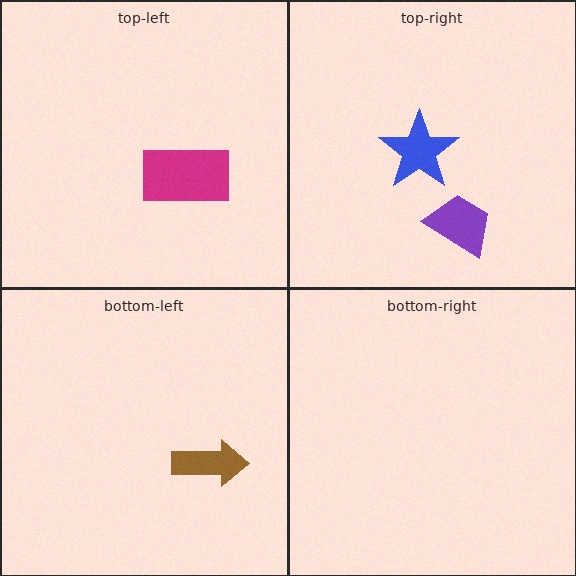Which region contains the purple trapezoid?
The top-right region.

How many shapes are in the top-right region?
2.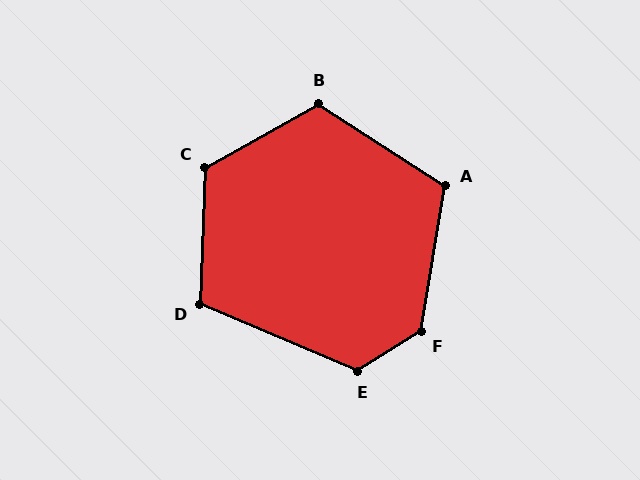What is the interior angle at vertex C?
Approximately 121 degrees (obtuse).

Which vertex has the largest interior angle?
F, at approximately 131 degrees.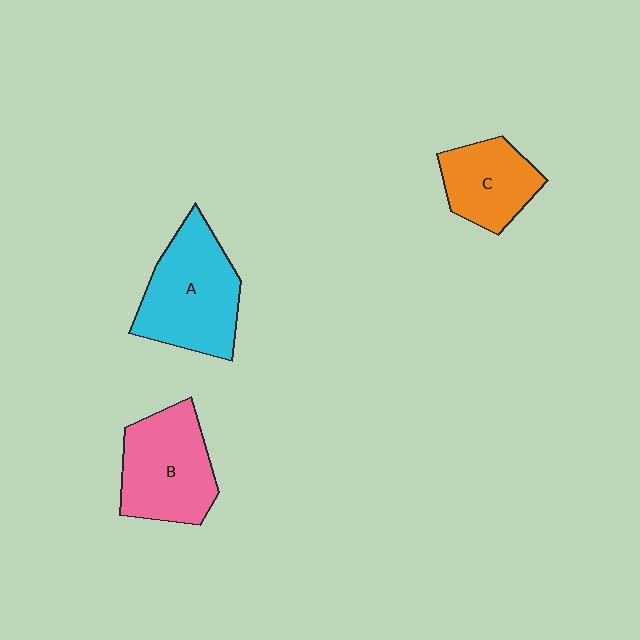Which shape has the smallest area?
Shape C (orange).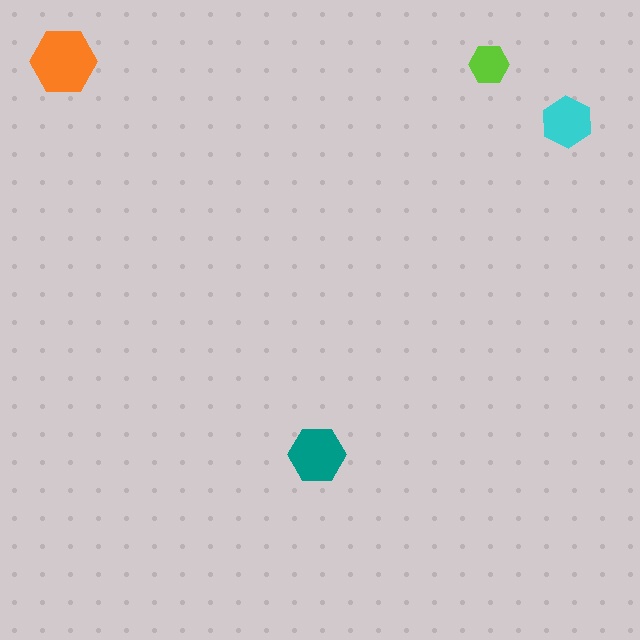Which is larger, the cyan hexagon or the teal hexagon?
The teal one.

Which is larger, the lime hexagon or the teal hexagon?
The teal one.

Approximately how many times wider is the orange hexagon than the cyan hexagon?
About 1.5 times wider.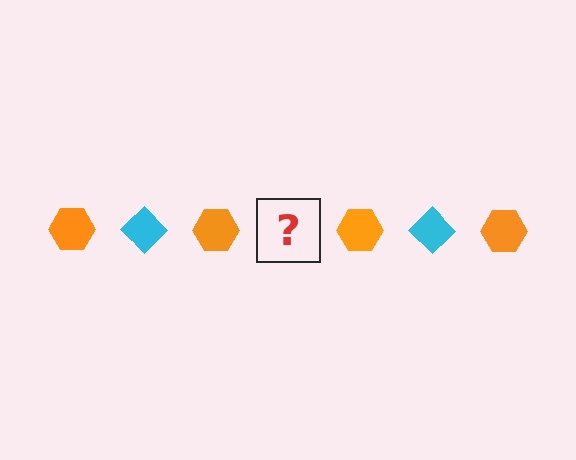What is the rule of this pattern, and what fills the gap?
The rule is that the pattern alternates between orange hexagon and cyan diamond. The gap should be filled with a cyan diamond.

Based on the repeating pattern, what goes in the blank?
The blank should be a cyan diamond.